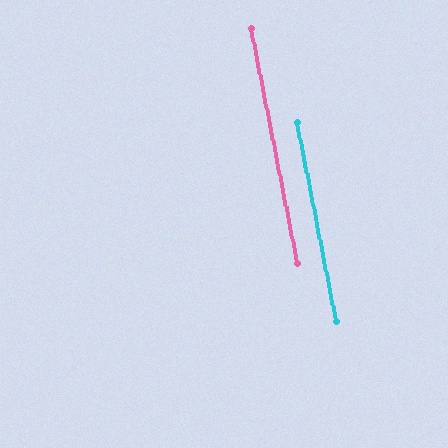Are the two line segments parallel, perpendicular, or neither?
Parallel — their directions differ by only 0.0°.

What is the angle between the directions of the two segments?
Approximately 0 degrees.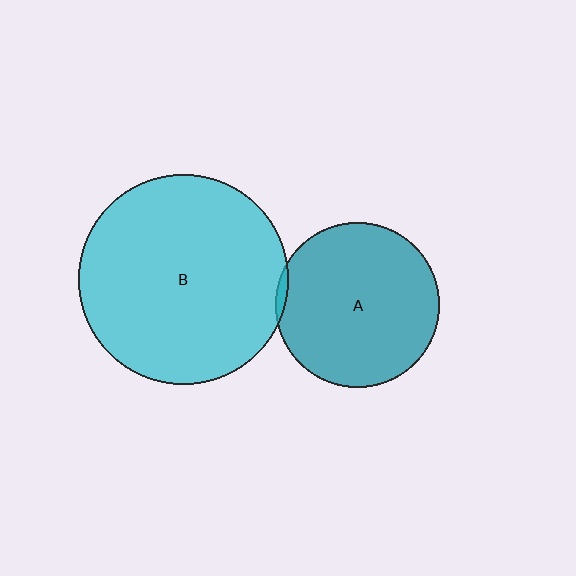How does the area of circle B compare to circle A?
Approximately 1.6 times.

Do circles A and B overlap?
Yes.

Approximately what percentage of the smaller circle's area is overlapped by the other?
Approximately 5%.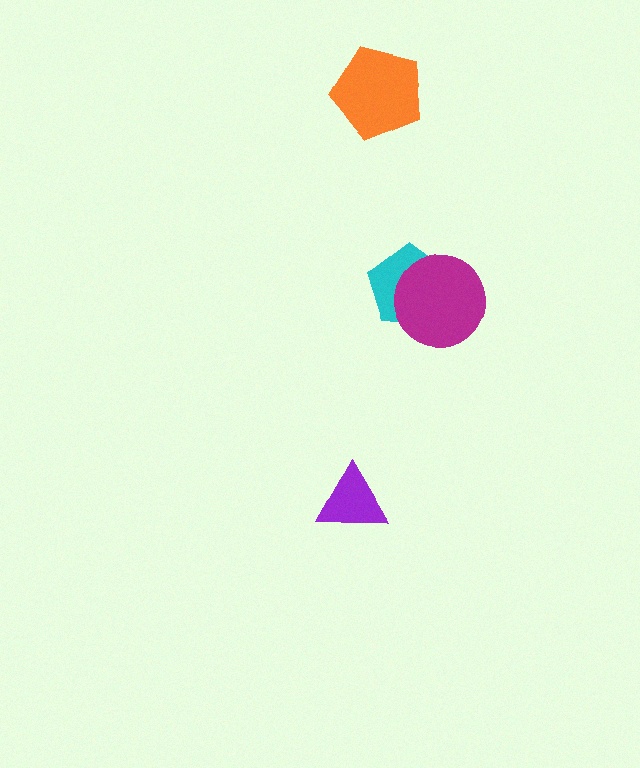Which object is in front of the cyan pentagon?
The magenta circle is in front of the cyan pentagon.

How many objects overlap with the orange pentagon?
0 objects overlap with the orange pentagon.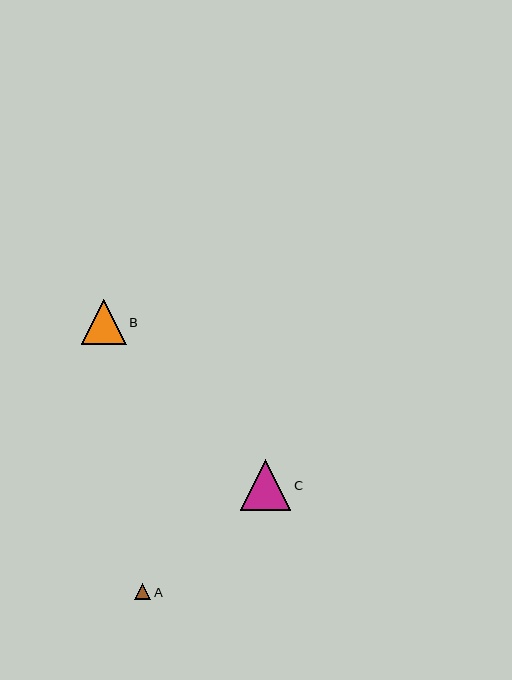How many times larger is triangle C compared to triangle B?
Triangle C is approximately 1.1 times the size of triangle B.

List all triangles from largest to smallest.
From largest to smallest: C, B, A.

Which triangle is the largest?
Triangle C is the largest with a size of approximately 51 pixels.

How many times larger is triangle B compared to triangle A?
Triangle B is approximately 2.7 times the size of triangle A.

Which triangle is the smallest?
Triangle A is the smallest with a size of approximately 17 pixels.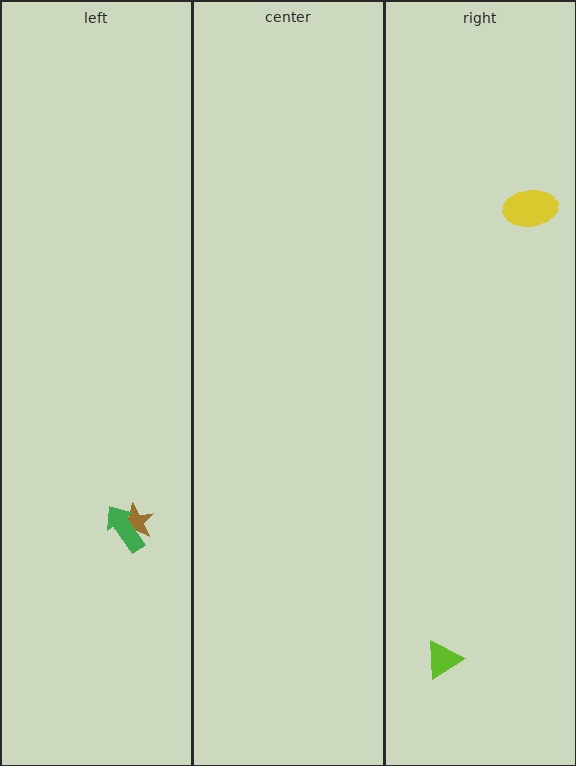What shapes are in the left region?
The brown star, the green arrow.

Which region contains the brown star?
The left region.